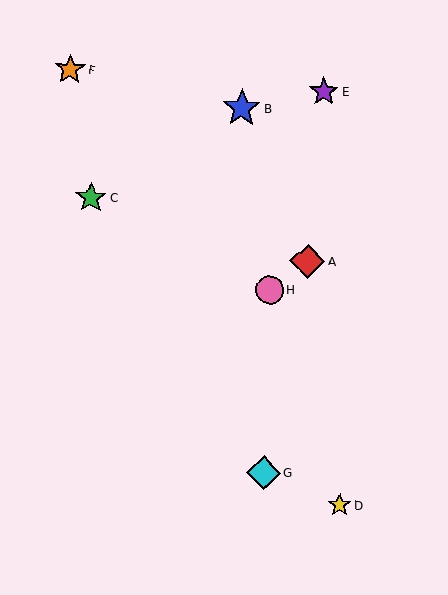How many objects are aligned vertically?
2 objects (G, H) are aligned vertically.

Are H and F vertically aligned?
No, H is at x≈270 and F is at x≈70.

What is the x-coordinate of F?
Object F is at x≈70.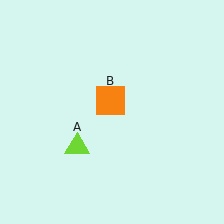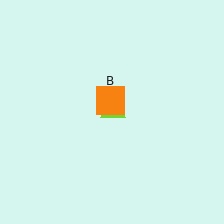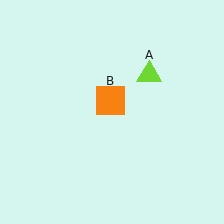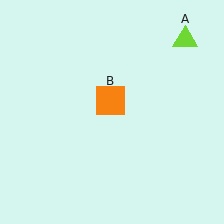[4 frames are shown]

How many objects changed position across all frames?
1 object changed position: lime triangle (object A).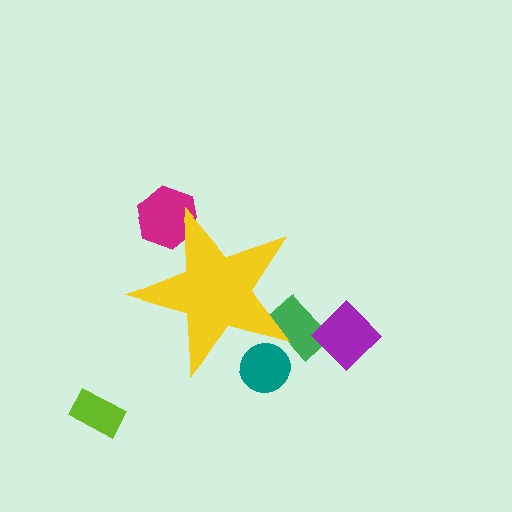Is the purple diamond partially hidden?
No, the purple diamond is fully visible.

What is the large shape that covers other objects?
A yellow star.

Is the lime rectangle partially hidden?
No, the lime rectangle is fully visible.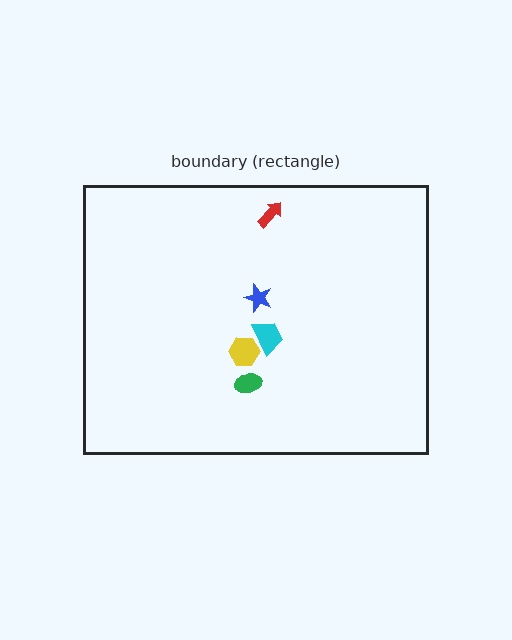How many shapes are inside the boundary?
5 inside, 0 outside.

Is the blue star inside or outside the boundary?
Inside.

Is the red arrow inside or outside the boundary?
Inside.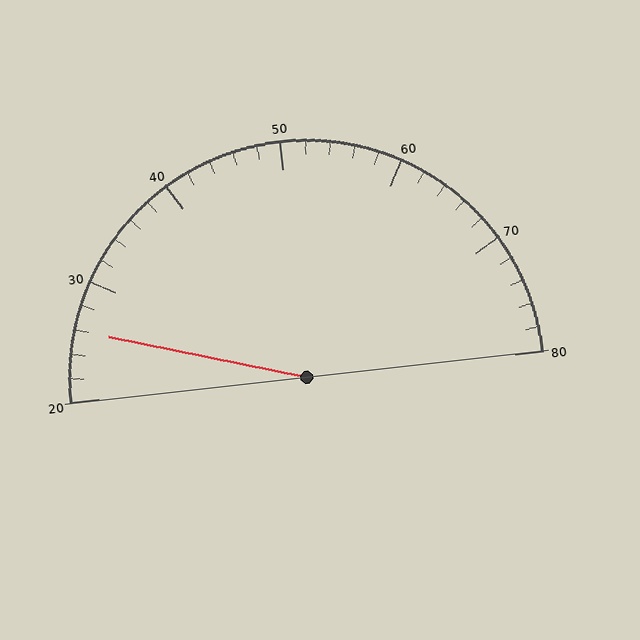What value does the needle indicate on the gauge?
The needle indicates approximately 26.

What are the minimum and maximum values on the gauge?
The gauge ranges from 20 to 80.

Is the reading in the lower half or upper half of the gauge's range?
The reading is in the lower half of the range (20 to 80).